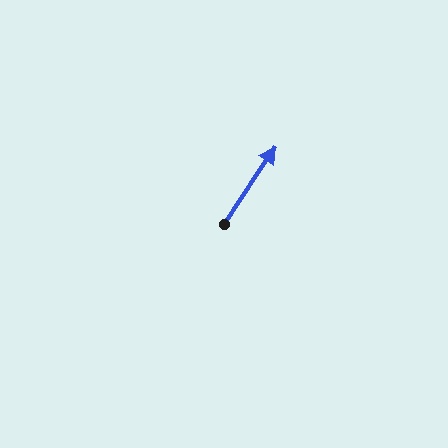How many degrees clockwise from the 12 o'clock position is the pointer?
Approximately 33 degrees.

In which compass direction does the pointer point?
Northeast.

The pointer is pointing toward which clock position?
Roughly 1 o'clock.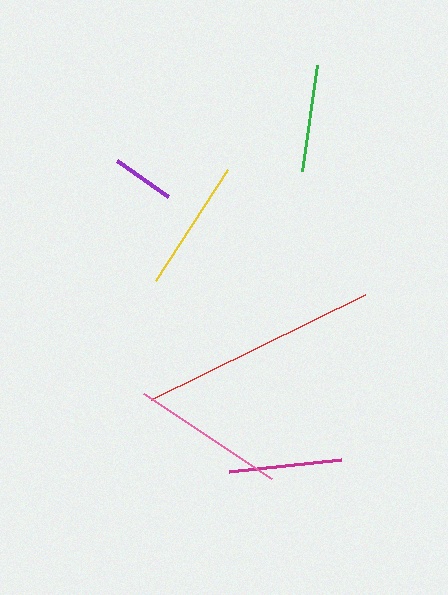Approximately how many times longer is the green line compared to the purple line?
The green line is approximately 1.7 times the length of the purple line.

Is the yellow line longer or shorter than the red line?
The red line is longer than the yellow line.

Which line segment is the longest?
The red line is the longest at approximately 238 pixels.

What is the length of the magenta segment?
The magenta segment is approximately 113 pixels long.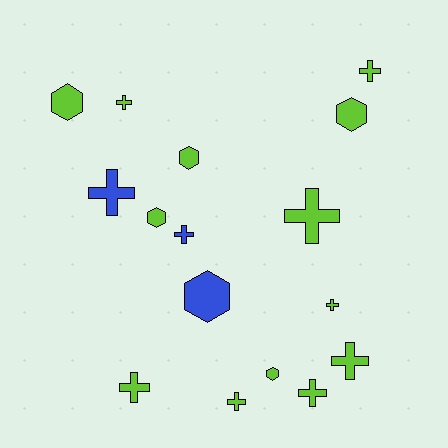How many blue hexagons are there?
There is 1 blue hexagon.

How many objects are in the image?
There are 16 objects.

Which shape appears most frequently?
Cross, with 10 objects.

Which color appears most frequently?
Lime, with 13 objects.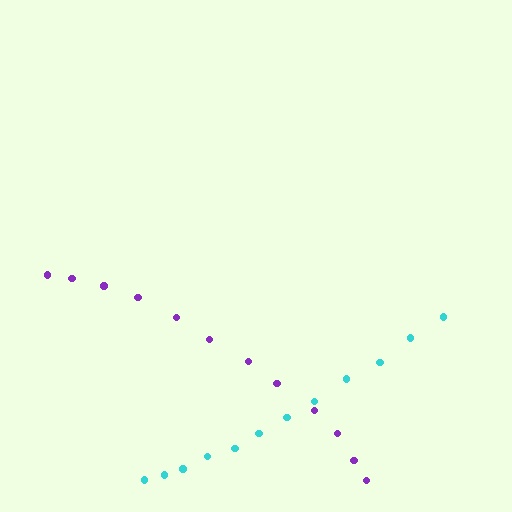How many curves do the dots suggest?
There are 2 distinct paths.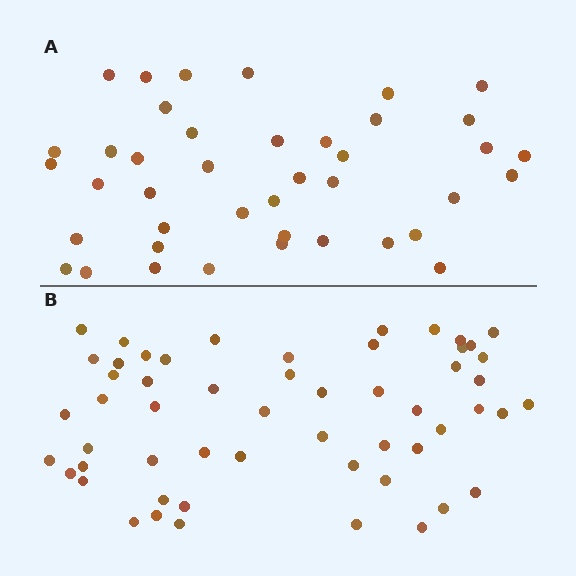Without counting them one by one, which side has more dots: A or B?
Region B (the bottom region) has more dots.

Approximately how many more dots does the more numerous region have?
Region B has approximately 15 more dots than region A.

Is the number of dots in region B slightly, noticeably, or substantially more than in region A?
Region B has noticeably more, but not dramatically so. The ratio is roughly 1.3 to 1.